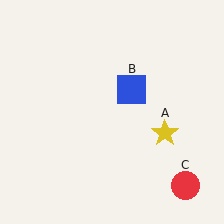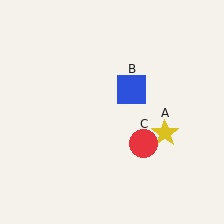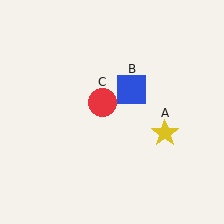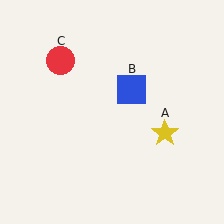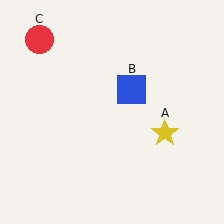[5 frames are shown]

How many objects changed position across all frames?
1 object changed position: red circle (object C).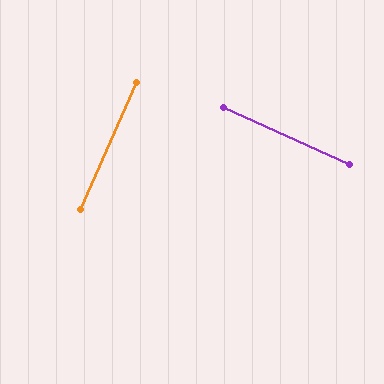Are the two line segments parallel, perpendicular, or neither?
Perpendicular — they meet at approximately 90°.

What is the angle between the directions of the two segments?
Approximately 90 degrees.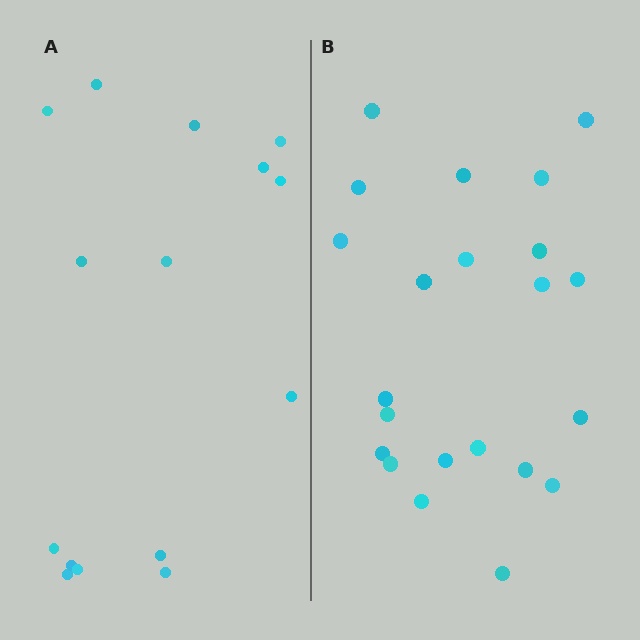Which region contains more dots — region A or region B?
Region B (the right region) has more dots.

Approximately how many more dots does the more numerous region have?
Region B has roughly 8 or so more dots than region A.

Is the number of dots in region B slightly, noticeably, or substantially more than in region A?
Region B has substantially more. The ratio is roughly 1.5 to 1.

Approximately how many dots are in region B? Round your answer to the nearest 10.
About 20 dots. (The exact count is 22, which rounds to 20.)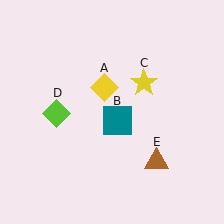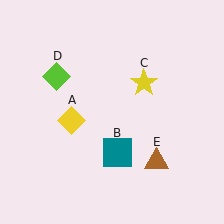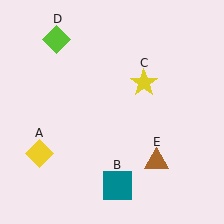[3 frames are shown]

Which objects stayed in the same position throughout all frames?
Yellow star (object C) and brown triangle (object E) remained stationary.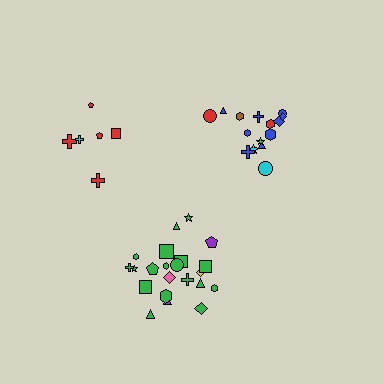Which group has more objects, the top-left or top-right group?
The top-right group.